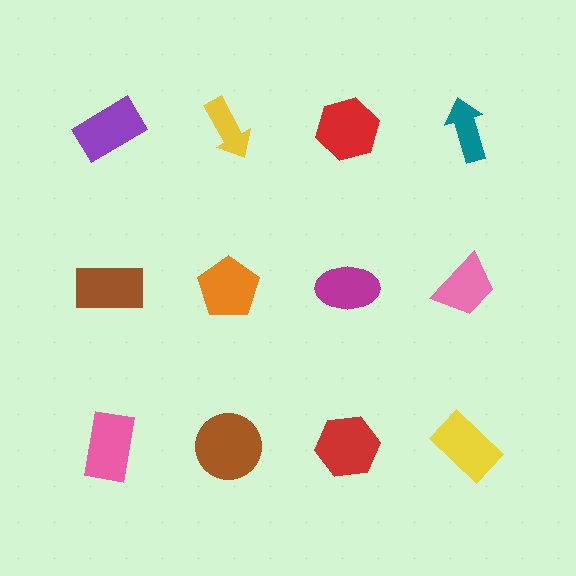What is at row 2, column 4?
A pink trapezoid.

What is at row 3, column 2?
A brown circle.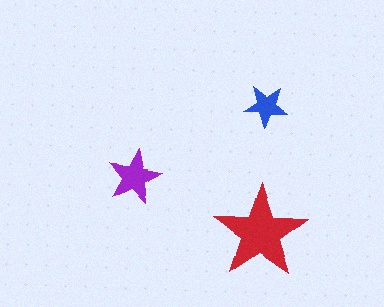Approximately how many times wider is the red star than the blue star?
About 2 times wider.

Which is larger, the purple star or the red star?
The red one.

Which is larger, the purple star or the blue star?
The purple one.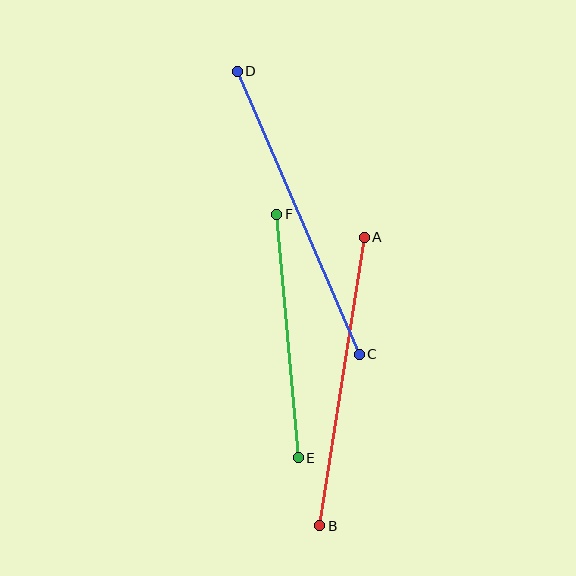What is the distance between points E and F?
The distance is approximately 245 pixels.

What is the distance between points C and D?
The distance is approximately 308 pixels.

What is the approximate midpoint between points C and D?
The midpoint is at approximately (298, 213) pixels.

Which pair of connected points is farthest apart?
Points C and D are farthest apart.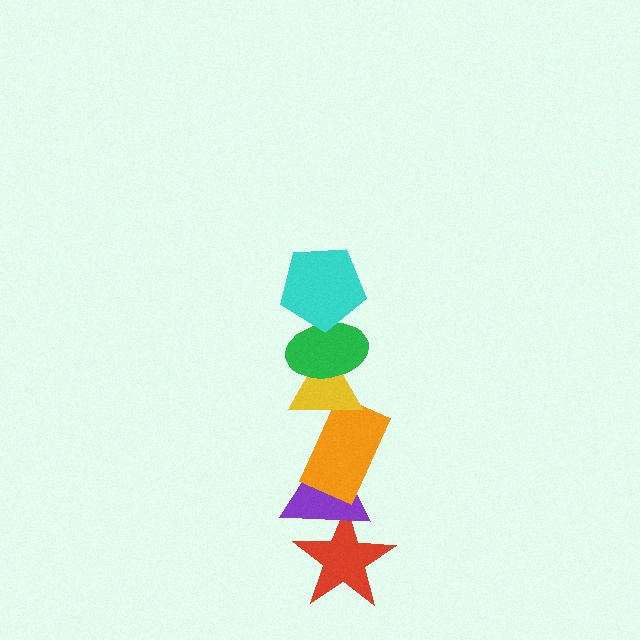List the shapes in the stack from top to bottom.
From top to bottom: the cyan pentagon, the green ellipse, the yellow triangle, the orange rectangle, the purple triangle, the red star.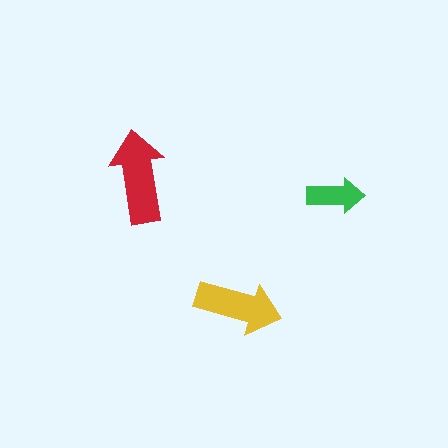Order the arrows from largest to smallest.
the red one, the yellow one, the green one.